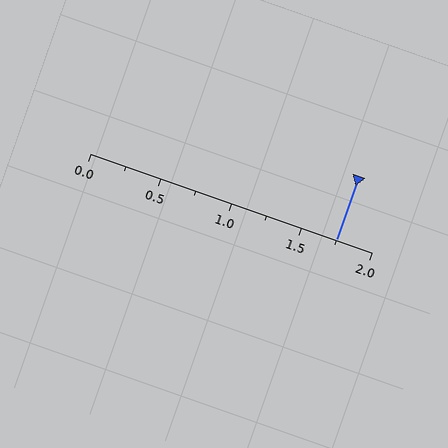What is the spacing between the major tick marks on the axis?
The major ticks are spaced 0.5 apart.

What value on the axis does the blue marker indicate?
The marker indicates approximately 1.75.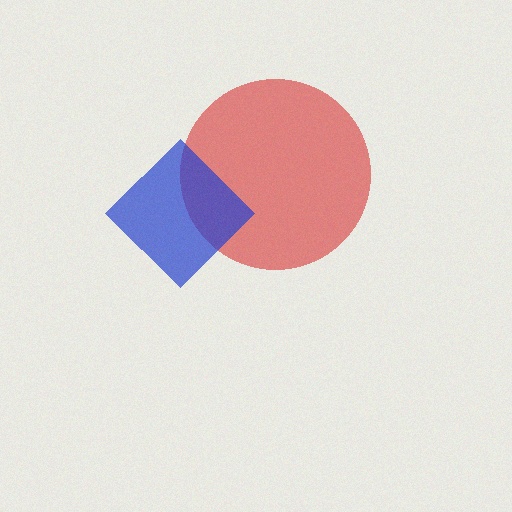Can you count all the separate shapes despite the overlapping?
Yes, there are 2 separate shapes.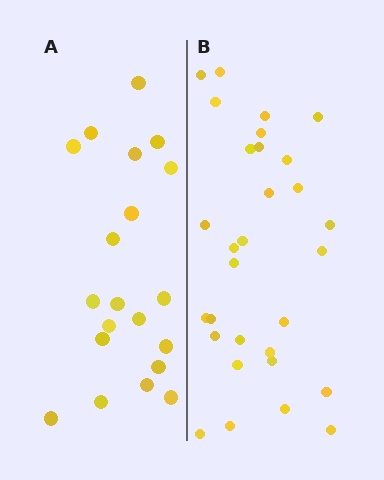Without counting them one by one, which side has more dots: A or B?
Region B (the right region) has more dots.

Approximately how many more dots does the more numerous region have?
Region B has roughly 10 or so more dots than region A.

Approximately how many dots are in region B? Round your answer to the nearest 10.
About 30 dots.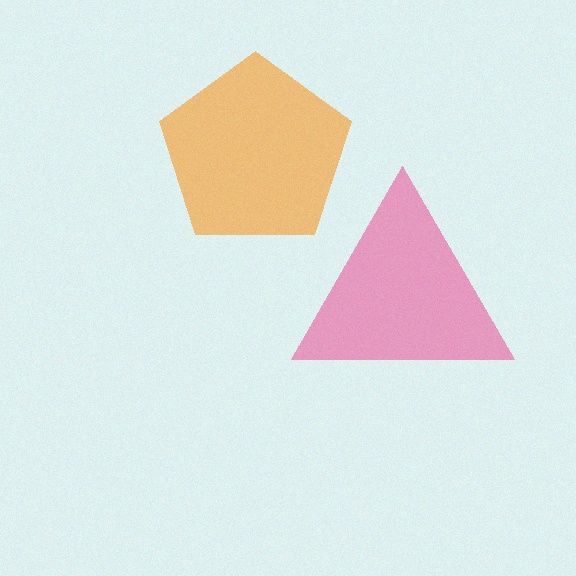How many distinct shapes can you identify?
There are 2 distinct shapes: an orange pentagon, a pink triangle.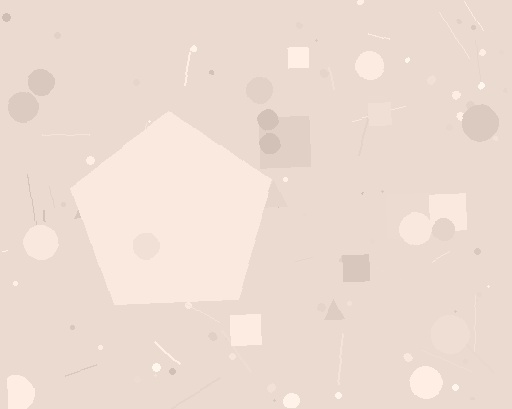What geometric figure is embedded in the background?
A pentagon is embedded in the background.